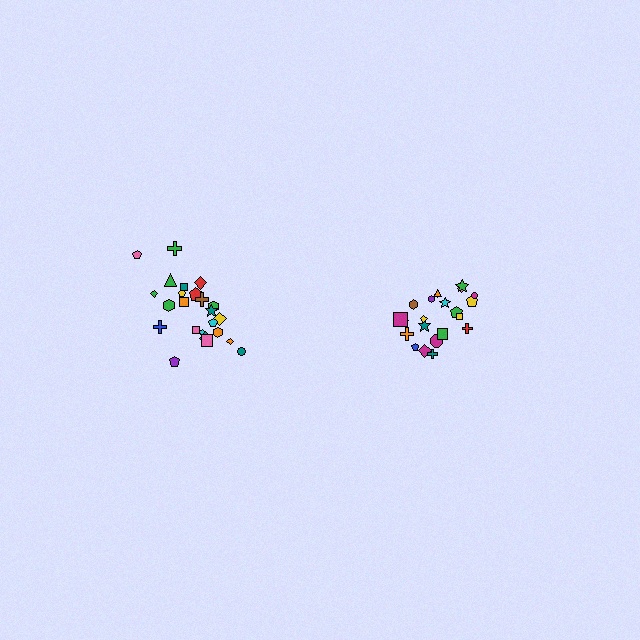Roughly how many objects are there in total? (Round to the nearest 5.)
Roughly 45 objects in total.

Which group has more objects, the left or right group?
The left group.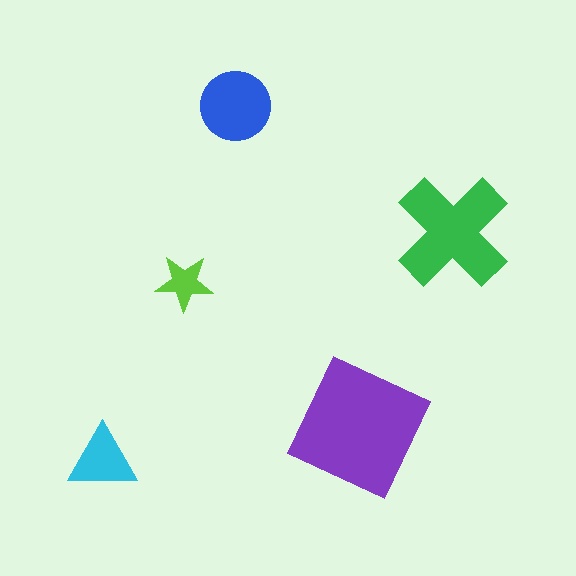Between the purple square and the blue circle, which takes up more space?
The purple square.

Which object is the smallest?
The lime star.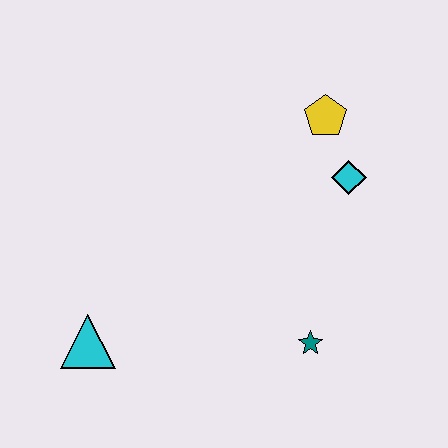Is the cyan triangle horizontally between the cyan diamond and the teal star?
No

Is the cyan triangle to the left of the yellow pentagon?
Yes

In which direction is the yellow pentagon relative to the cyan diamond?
The yellow pentagon is above the cyan diamond.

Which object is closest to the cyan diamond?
The yellow pentagon is closest to the cyan diamond.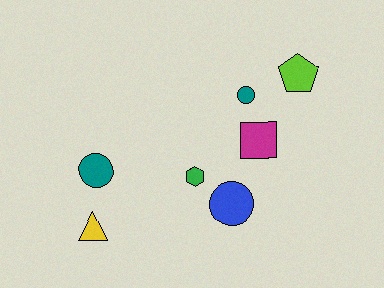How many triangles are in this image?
There is 1 triangle.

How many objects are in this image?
There are 7 objects.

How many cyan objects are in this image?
There are no cyan objects.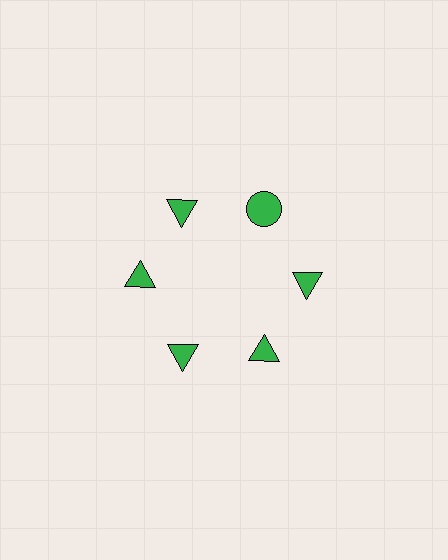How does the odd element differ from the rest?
It has a different shape: circle instead of triangle.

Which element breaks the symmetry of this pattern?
The green circle at roughly the 1 o'clock position breaks the symmetry. All other shapes are green triangles.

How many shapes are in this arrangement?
There are 6 shapes arranged in a ring pattern.